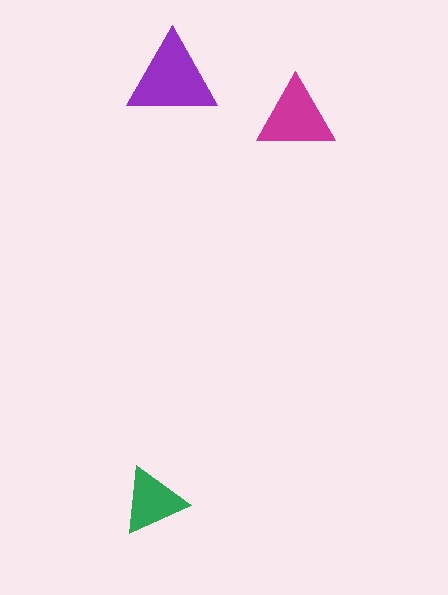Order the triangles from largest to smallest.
the purple one, the magenta one, the green one.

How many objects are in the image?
There are 3 objects in the image.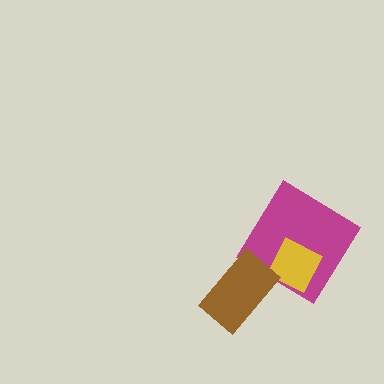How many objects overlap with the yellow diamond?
1 object overlaps with the yellow diamond.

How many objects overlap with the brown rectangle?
0 objects overlap with the brown rectangle.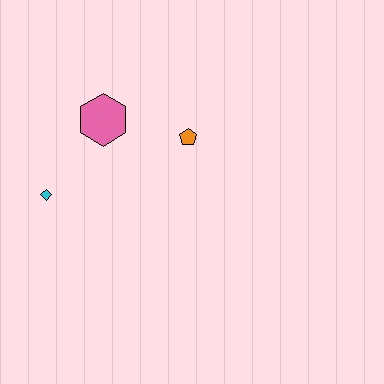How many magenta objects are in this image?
There are no magenta objects.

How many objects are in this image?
There are 3 objects.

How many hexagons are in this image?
There is 1 hexagon.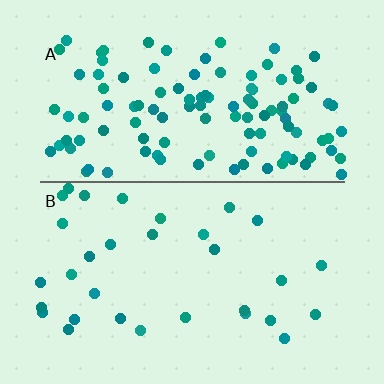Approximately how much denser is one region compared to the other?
Approximately 3.5× — region A over region B.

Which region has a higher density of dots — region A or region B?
A (the top).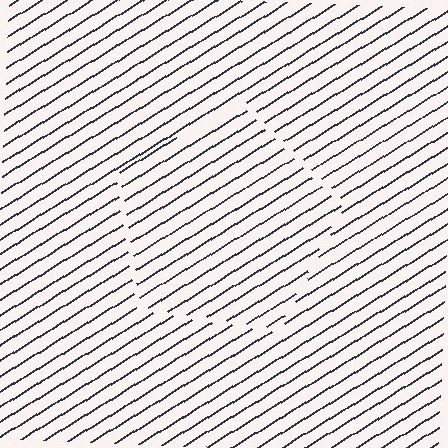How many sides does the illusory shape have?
5 sides — the line-ends trace a pentagon.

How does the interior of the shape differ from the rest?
The interior of the shape contains the same grating, shifted by half a period — the contour is defined by the phase discontinuity where line-ends from the inner and outer gratings abut.